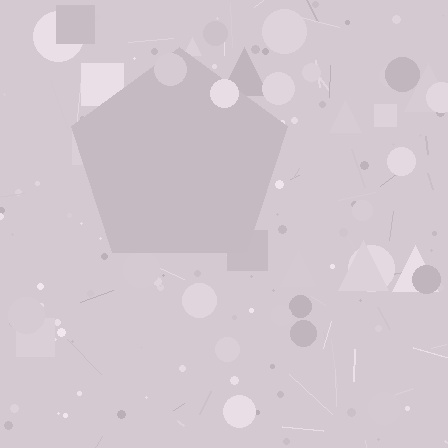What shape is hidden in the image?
A pentagon is hidden in the image.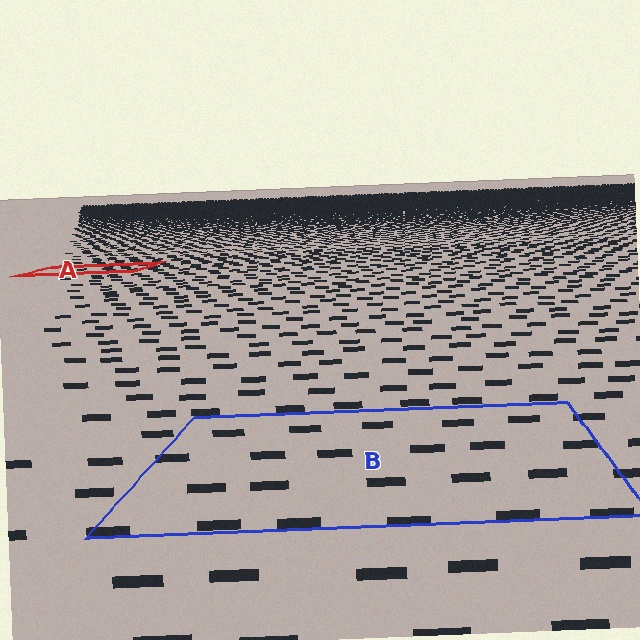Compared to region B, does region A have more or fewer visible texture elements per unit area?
Region A has more texture elements per unit area — they are packed more densely because it is farther away.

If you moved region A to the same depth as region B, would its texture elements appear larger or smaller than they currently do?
They would appear larger. At a closer depth, the same texture elements are projected at a bigger on-screen size.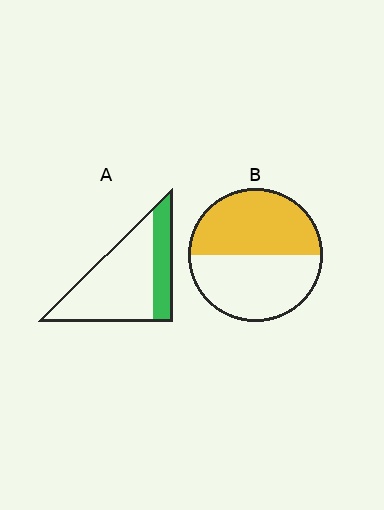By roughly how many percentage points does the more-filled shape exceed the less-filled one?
By roughly 25 percentage points (B over A).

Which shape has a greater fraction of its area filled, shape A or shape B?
Shape B.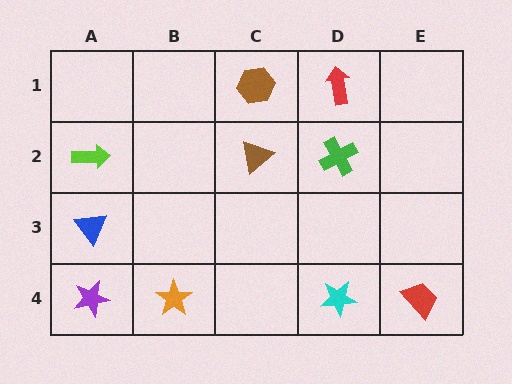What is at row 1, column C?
A brown hexagon.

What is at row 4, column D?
A cyan star.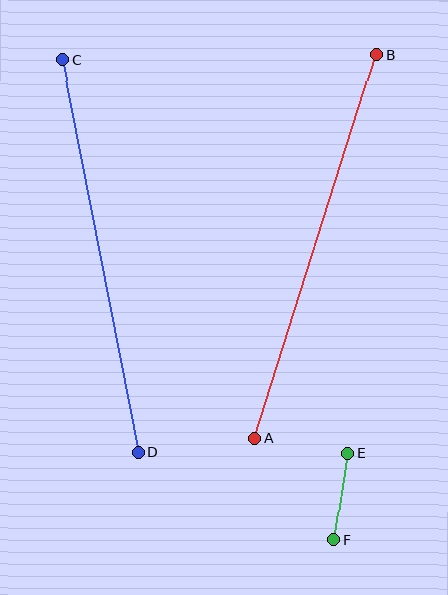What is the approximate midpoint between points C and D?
The midpoint is at approximately (100, 256) pixels.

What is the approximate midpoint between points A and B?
The midpoint is at approximately (315, 247) pixels.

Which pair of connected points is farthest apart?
Points A and B are farthest apart.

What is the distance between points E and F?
The distance is approximately 88 pixels.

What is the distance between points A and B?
The distance is approximately 402 pixels.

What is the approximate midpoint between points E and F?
The midpoint is at approximately (341, 497) pixels.